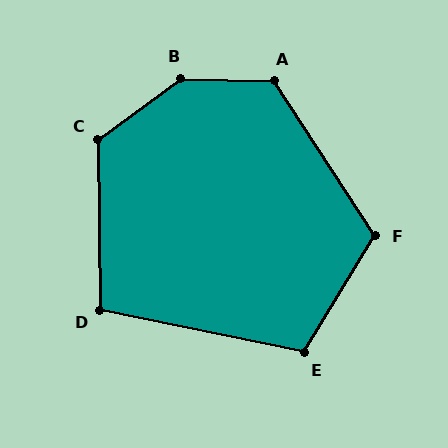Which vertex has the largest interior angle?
B, at approximately 142 degrees.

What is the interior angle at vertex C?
Approximately 126 degrees (obtuse).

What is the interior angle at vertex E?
Approximately 110 degrees (obtuse).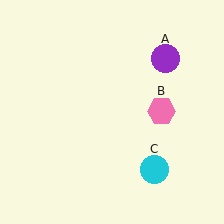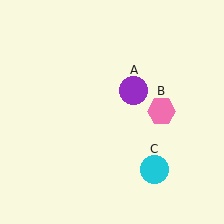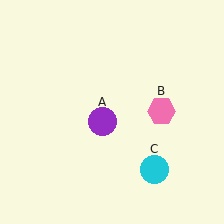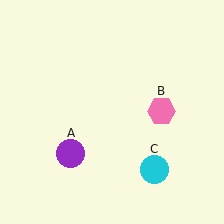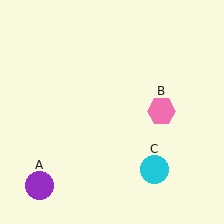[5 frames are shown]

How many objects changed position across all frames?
1 object changed position: purple circle (object A).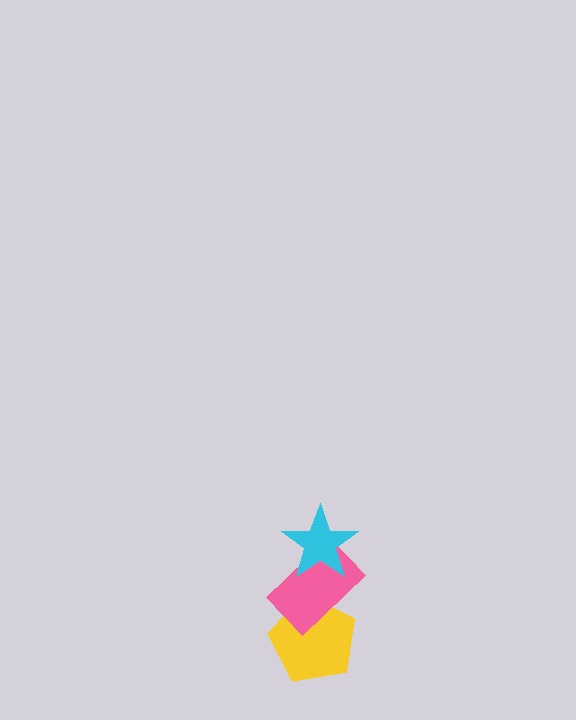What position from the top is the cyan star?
The cyan star is 1st from the top.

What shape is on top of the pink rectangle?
The cyan star is on top of the pink rectangle.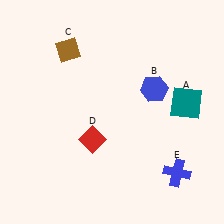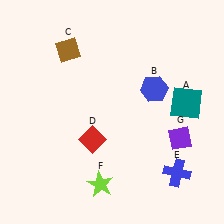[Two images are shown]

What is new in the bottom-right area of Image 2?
A purple diamond (G) was added in the bottom-right area of Image 2.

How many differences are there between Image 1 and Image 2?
There are 2 differences between the two images.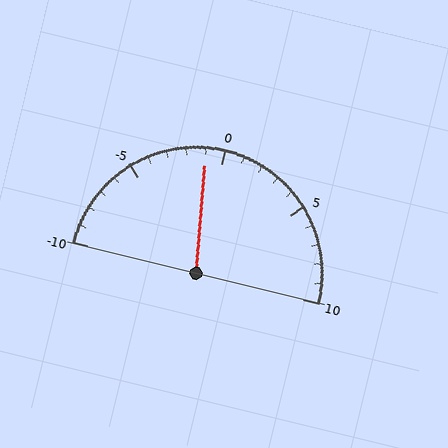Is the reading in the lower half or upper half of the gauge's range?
The reading is in the lower half of the range (-10 to 10).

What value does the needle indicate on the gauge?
The needle indicates approximately -1.